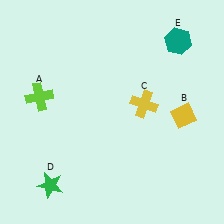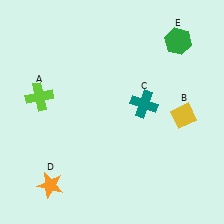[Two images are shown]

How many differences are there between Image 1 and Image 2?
There are 3 differences between the two images.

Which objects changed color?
C changed from yellow to teal. D changed from green to orange. E changed from teal to green.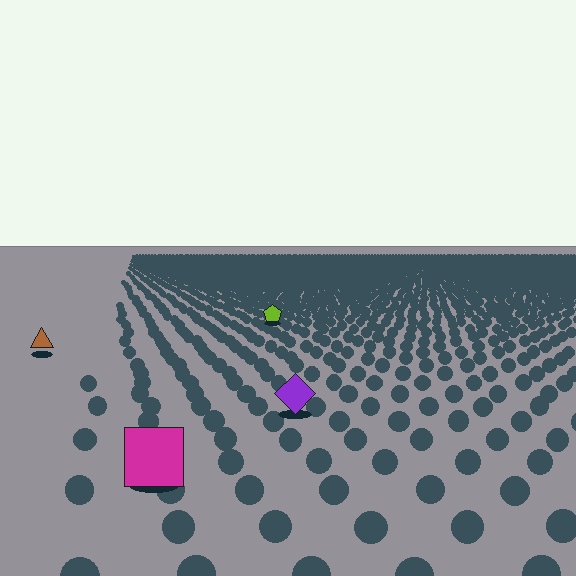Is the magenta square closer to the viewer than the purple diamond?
Yes. The magenta square is closer — you can tell from the texture gradient: the ground texture is coarser near it.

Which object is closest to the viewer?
The magenta square is closest. The texture marks near it are larger and more spread out.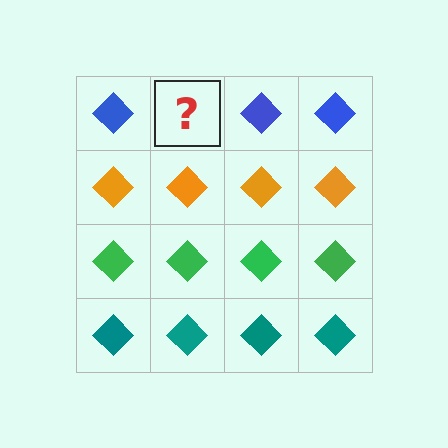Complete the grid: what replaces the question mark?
The question mark should be replaced with a blue diamond.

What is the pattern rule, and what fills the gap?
The rule is that each row has a consistent color. The gap should be filled with a blue diamond.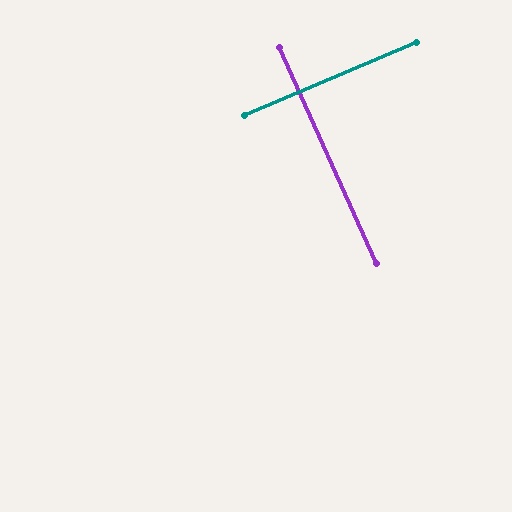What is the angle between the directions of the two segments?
Approximately 89 degrees.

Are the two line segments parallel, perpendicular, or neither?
Perpendicular — they meet at approximately 89°.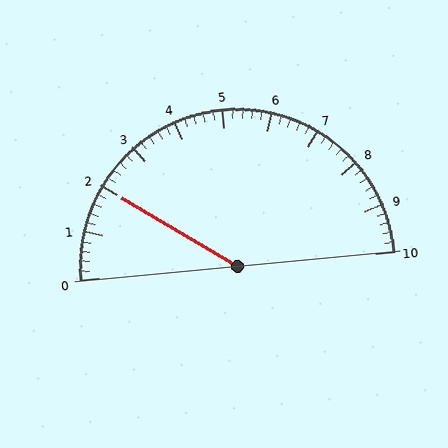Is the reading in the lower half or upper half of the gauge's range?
The reading is in the lower half of the range (0 to 10).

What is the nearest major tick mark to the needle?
The nearest major tick mark is 2.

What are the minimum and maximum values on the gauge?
The gauge ranges from 0 to 10.